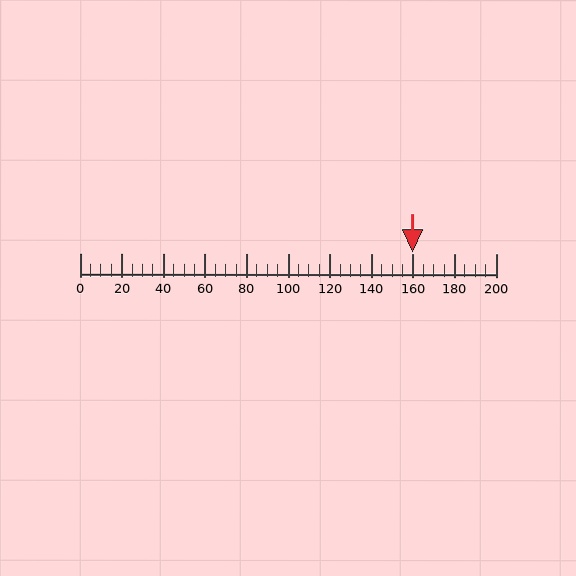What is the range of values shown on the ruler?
The ruler shows values from 0 to 200.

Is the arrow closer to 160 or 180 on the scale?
The arrow is closer to 160.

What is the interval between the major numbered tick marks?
The major tick marks are spaced 20 units apart.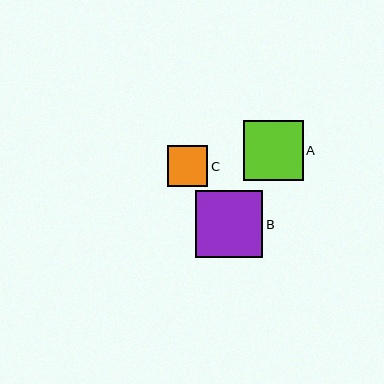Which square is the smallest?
Square C is the smallest with a size of approximately 40 pixels.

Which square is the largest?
Square B is the largest with a size of approximately 67 pixels.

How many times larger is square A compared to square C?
Square A is approximately 1.5 times the size of square C.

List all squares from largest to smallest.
From largest to smallest: B, A, C.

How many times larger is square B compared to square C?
Square B is approximately 1.7 times the size of square C.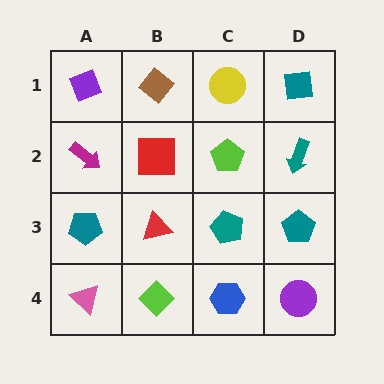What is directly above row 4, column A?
A teal pentagon.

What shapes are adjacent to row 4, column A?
A teal pentagon (row 3, column A), a lime diamond (row 4, column B).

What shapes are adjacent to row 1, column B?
A red square (row 2, column B), a purple diamond (row 1, column A), a yellow circle (row 1, column C).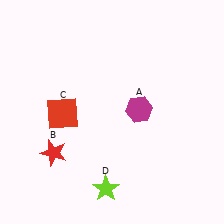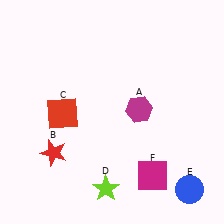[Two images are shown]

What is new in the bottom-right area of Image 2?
A magenta square (F) was added in the bottom-right area of Image 2.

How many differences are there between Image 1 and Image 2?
There are 2 differences between the two images.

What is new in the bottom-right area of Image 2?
A blue circle (E) was added in the bottom-right area of Image 2.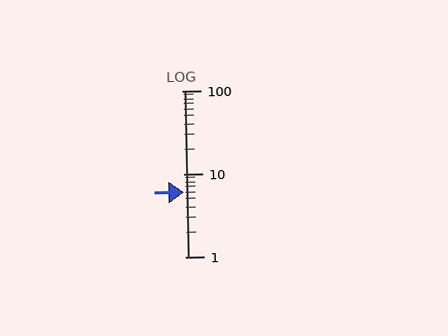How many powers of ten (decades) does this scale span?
The scale spans 2 decades, from 1 to 100.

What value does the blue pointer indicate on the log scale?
The pointer indicates approximately 6.